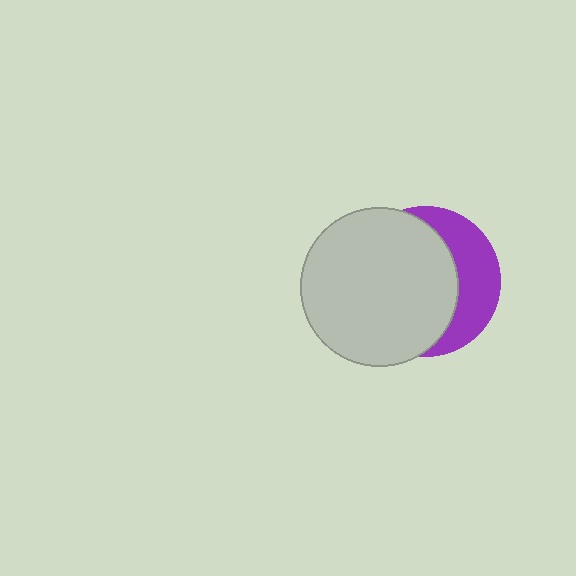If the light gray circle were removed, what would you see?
You would see the complete purple circle.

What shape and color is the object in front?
The object in front is a light gray circle.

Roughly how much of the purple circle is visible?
A small part of it is visible (roughly 34%).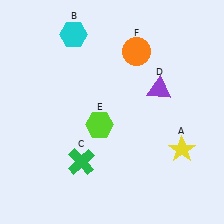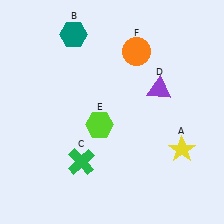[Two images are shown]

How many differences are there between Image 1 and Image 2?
There is 1 difference between the two images.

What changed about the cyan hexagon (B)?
In Image 1, B is cyan. In Image 2, it changed to teal.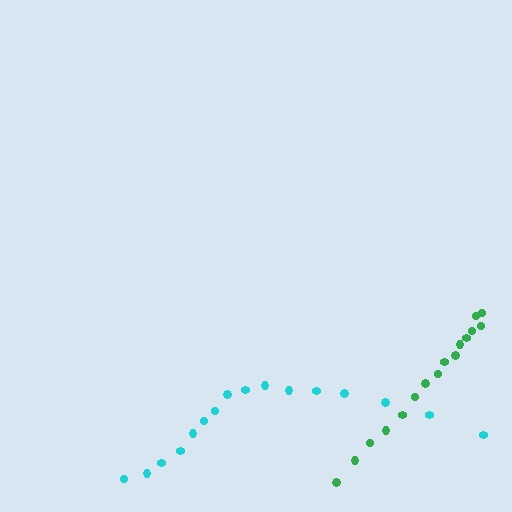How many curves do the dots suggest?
There are 2 distinct paths.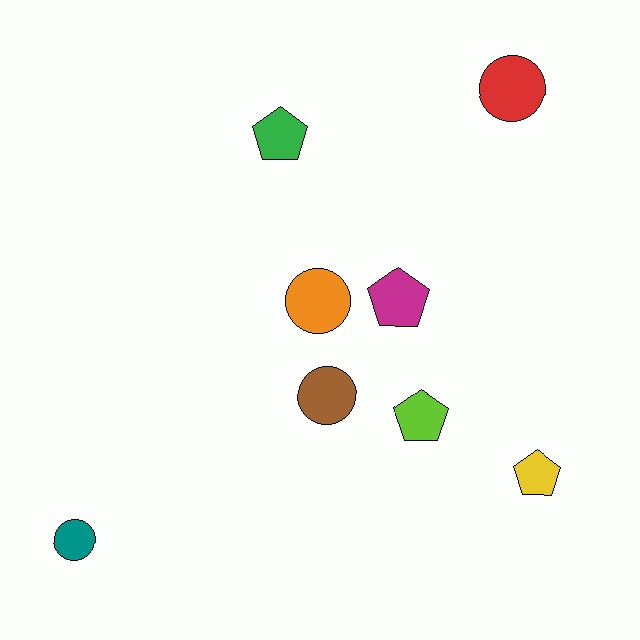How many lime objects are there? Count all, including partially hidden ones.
There is 1 lime object.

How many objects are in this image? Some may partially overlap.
There are 8 objects.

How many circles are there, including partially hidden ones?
There are 4 circles.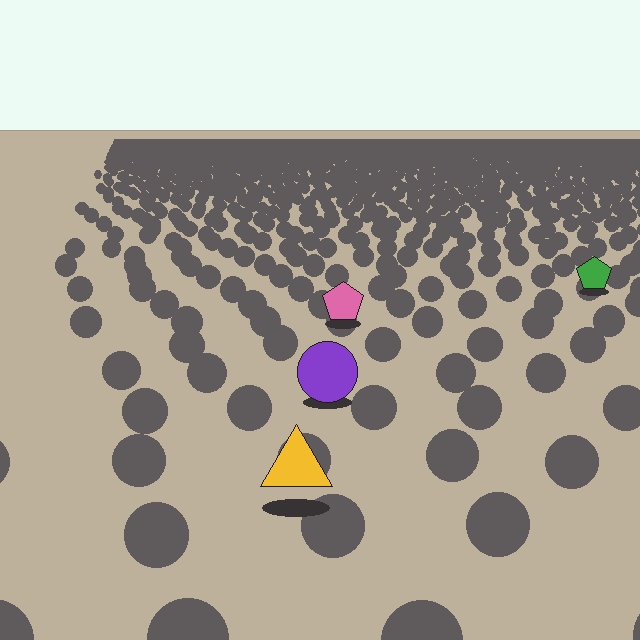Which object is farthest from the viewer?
The green pentagon is farthest from the viewer. It appears smaller and the ground texture around it is denser.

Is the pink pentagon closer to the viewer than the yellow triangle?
No. The yellow triangle is closer — you can tell from the texture gradient: the ground texture is coarser near it.